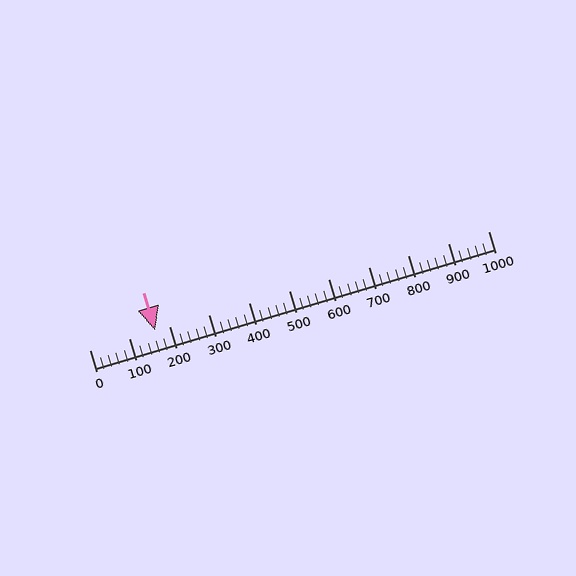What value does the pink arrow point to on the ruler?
The pink arrow points to approximately 166.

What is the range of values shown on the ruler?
The ruler shows values from 0 to 1000.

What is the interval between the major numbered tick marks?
The major tick marks are spaced 100 units apart.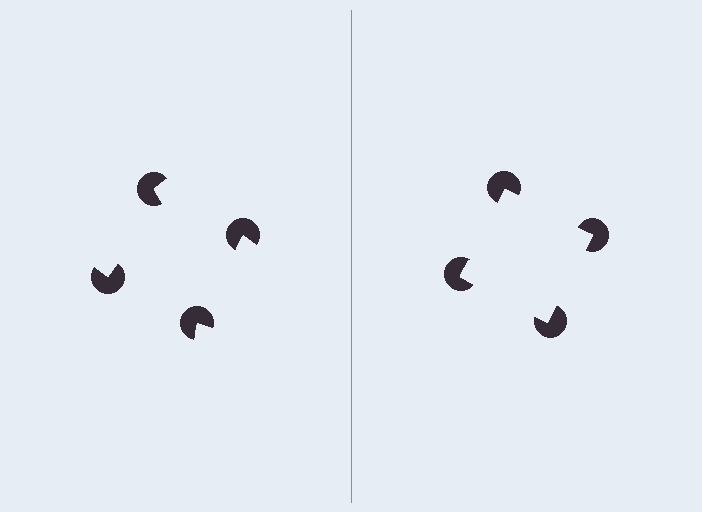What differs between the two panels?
The pac-man discs are positioned identically on both sides; only the wedge orientations differ. On the right they align to a square; on the left they are misaligned.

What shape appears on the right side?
An illusory square.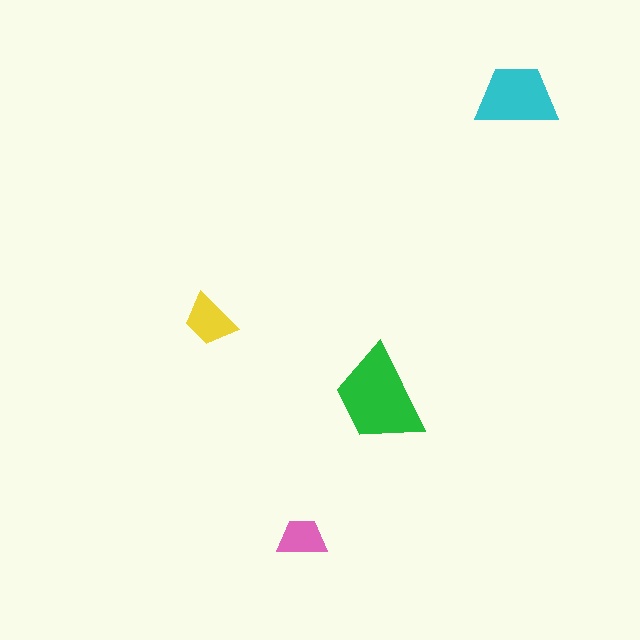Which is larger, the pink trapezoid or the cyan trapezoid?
The cyan one.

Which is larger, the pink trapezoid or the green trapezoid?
The green one.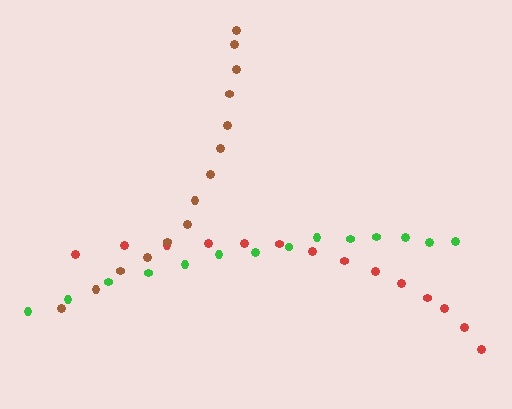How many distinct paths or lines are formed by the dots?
There are 3 distinct paths.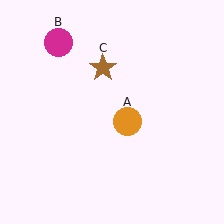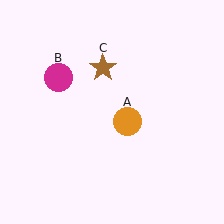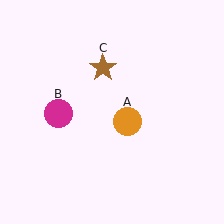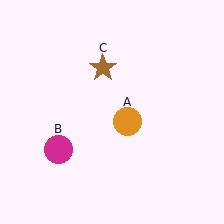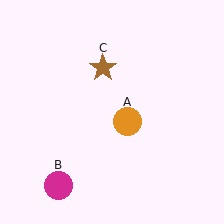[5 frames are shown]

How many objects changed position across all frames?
1 object changed position: magenta circle (object B).